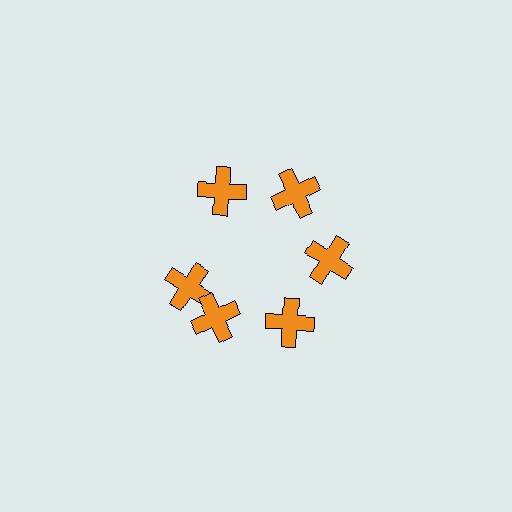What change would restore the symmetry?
The symmetry would be restored by rotating it back into even spacing with its neighbors so that all 6 crosses sit at equal angles and equal distance from the center.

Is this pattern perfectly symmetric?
No. The 6 orange crosses are arranged in a ring, but one element near the 9 o'clock position is rotated out of alignment along the ring, breaking the 6-fold rotational symmetry.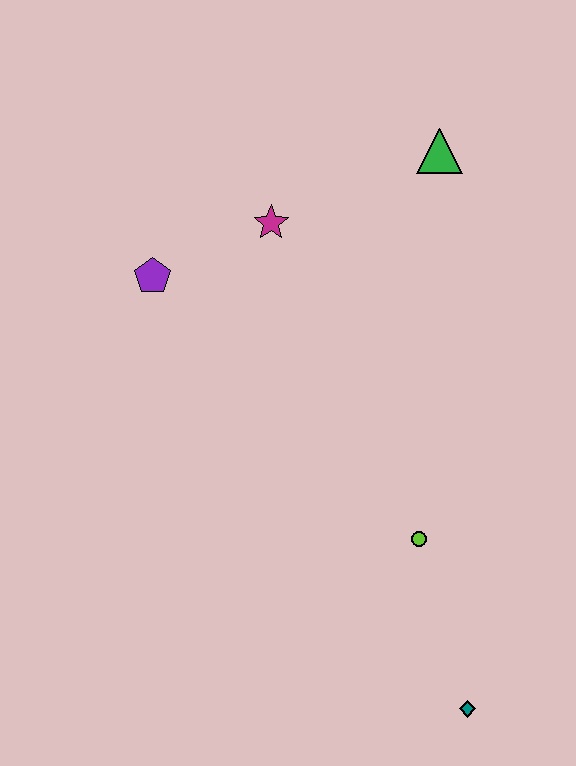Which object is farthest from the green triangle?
The teal diamond is farthest from the green triangle.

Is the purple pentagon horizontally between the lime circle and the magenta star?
No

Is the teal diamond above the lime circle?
No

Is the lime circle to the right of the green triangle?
No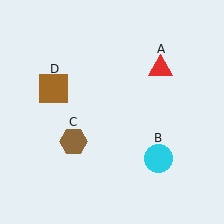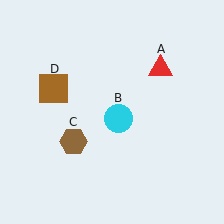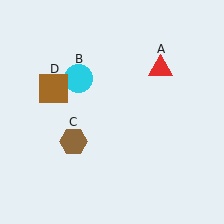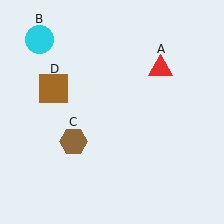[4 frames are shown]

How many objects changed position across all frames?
1 object changed position: cyan circle (object B).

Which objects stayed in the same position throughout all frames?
Red triangle (object A) and brown hexagon (object C) and brown square (object D) remained stationary.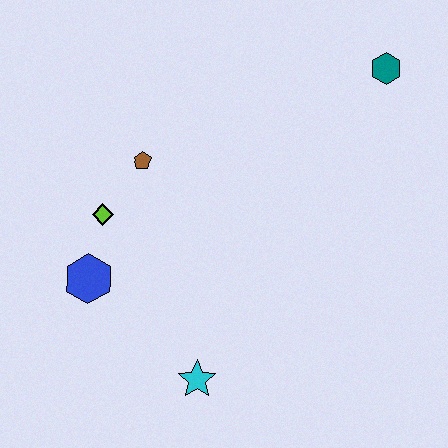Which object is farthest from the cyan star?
The teal hexagon is farthest from the cyan star.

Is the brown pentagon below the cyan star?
No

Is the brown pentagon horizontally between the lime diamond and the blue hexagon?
No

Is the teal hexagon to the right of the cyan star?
Yes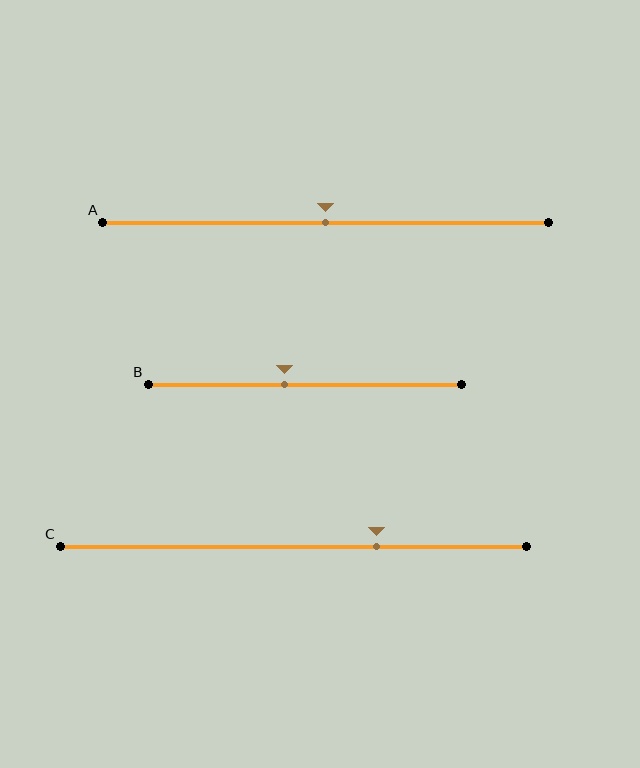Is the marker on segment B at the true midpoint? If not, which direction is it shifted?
No, the marker on segment B is shifted to the left by about 7% of the segment length.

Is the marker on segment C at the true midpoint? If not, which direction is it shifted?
No, the marker on segment C is shifted to the right by about 18% of the segment length.